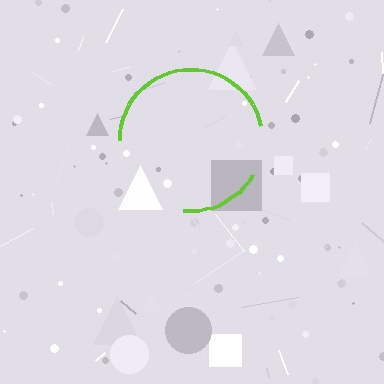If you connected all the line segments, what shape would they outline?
They would outline a circle.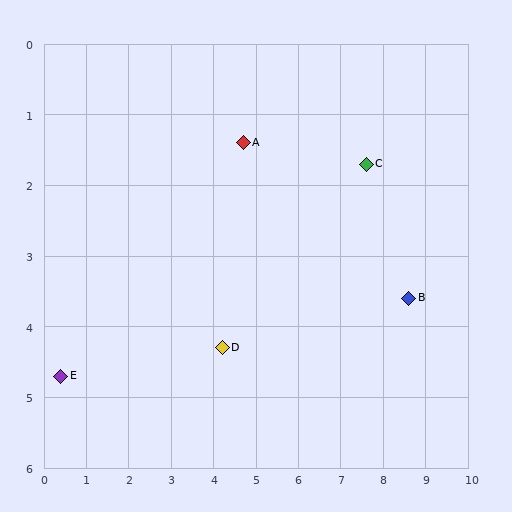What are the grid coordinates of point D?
Point D is at approximately (4.2, 4.3).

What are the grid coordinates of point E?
Point E is at approximately (0.4, 4.7).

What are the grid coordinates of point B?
Point B is at approximately (8.6, 3.6).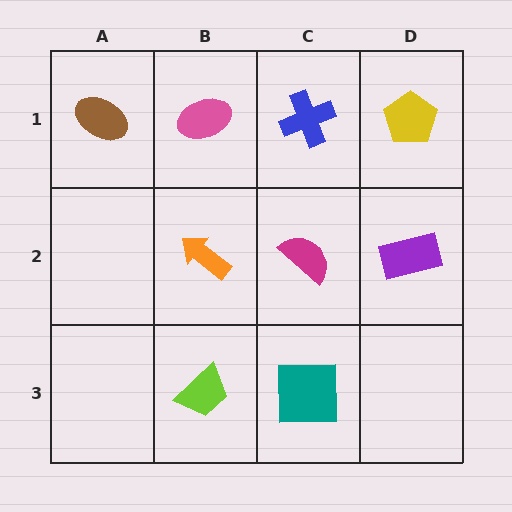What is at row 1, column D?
A yellow pentagon.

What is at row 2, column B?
An orange arrow.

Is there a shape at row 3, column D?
No, that cell is empty.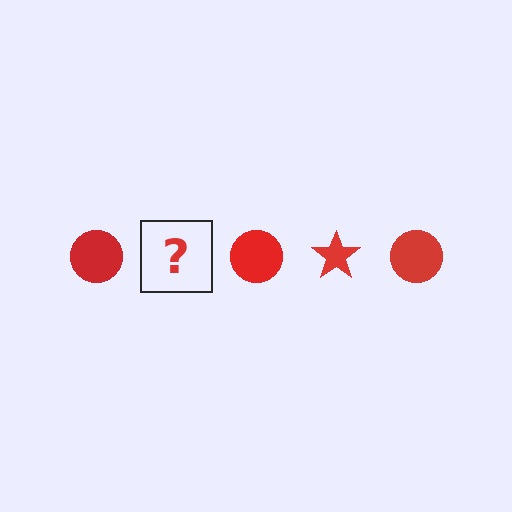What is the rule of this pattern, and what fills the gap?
The rule is that the pattern cycles through circle, star shapes in red. The gap should be filled with a red star.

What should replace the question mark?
The question mark should be replaced with a red star.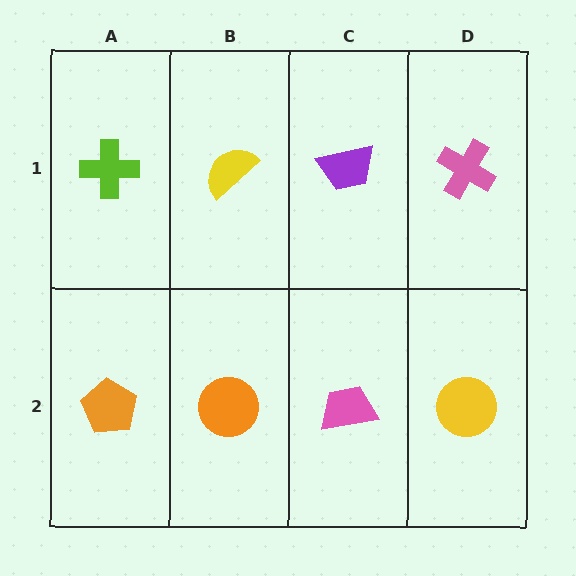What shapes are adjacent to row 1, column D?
A yellow circle (row 2, column D), a purple trapezoid (row 1, column C).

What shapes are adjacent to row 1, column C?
A pink trapezoid (row 2, column C), a yellow semicircle (row 1, column B), a pink cross (row 1, column D).